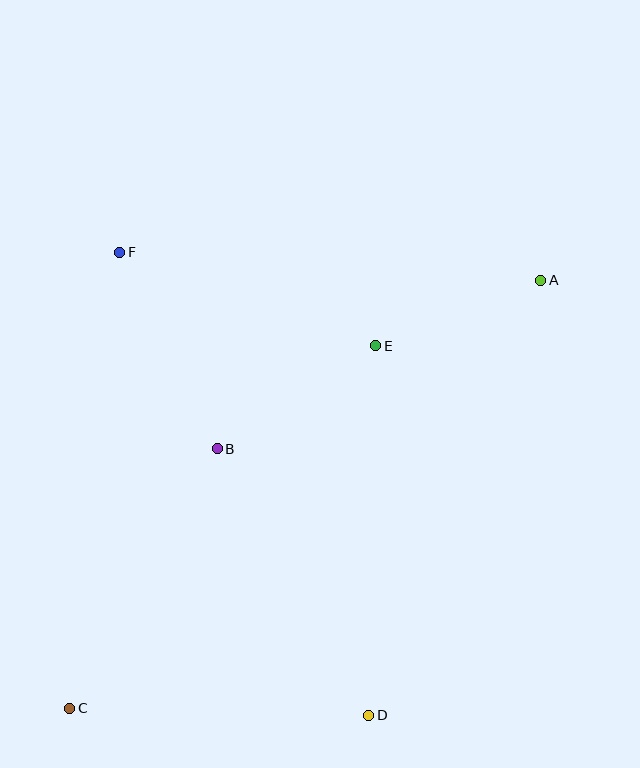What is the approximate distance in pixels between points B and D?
The distance between B and D is approximately 307 pixels.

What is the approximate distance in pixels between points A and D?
The distance between A and D is approximately 468 pixels.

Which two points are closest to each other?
Points A and E are closest to each other.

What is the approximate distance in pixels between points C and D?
The distance between C and D is approximately 299 pixels.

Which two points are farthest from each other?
Points A and C are farthest from each other.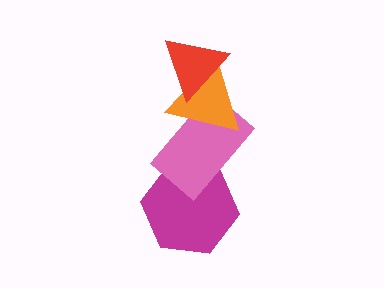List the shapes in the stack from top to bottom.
From top to bottom: the red triangle, the orange triangle, the pink rectangle, the magenta hexagon.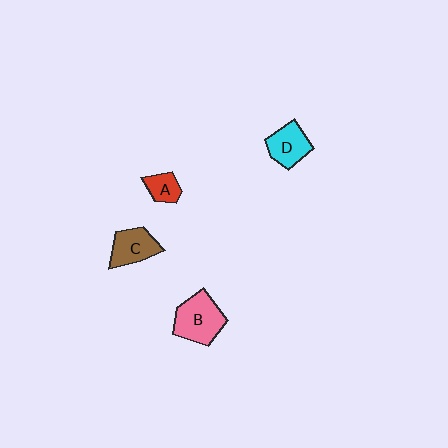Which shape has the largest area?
Shape B (pink).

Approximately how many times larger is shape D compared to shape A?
Approximately 1.6 times.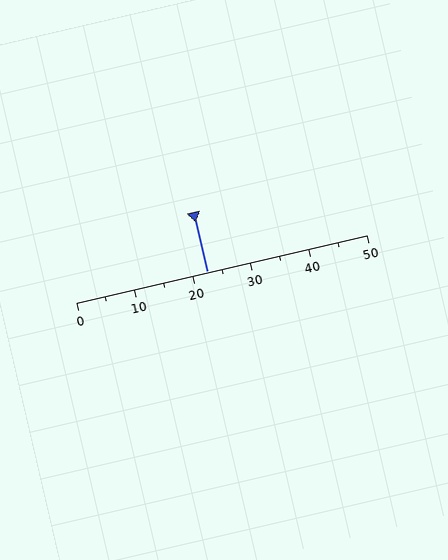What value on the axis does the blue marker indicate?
The marker indicates approximately 22.5.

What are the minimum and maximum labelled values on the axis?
The axis runs from 0 to 50.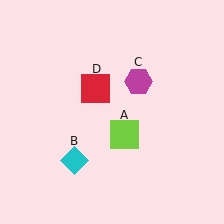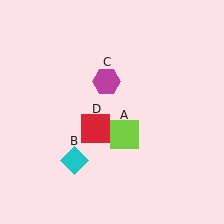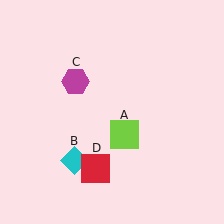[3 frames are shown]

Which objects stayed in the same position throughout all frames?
Lime square (object A) and cyan diamond (object B) remained stationary.